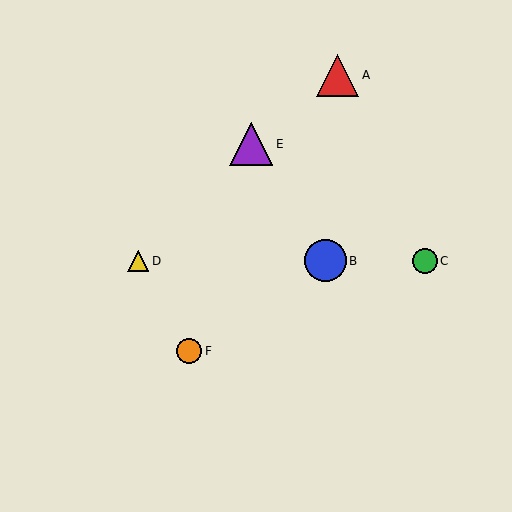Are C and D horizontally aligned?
Yes, both are at y≈261.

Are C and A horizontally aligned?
No, C is at y≈261 and A is at y≈75.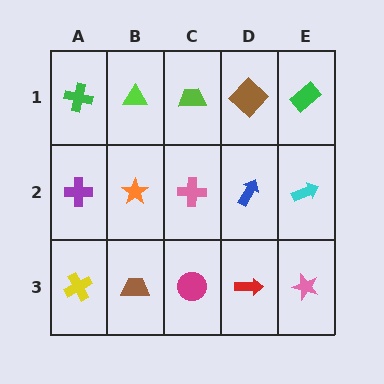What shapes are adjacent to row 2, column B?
A lime triangle (row 1, column B), a brown trapezoid (row 3, column B), a purple cross (row 2, column A), a pink cross (row 2, column C).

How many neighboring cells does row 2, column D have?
4.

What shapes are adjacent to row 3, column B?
An orange star (row 2, column B), a yellow cross (row 3, column A), a magenta circle (row 3, column C).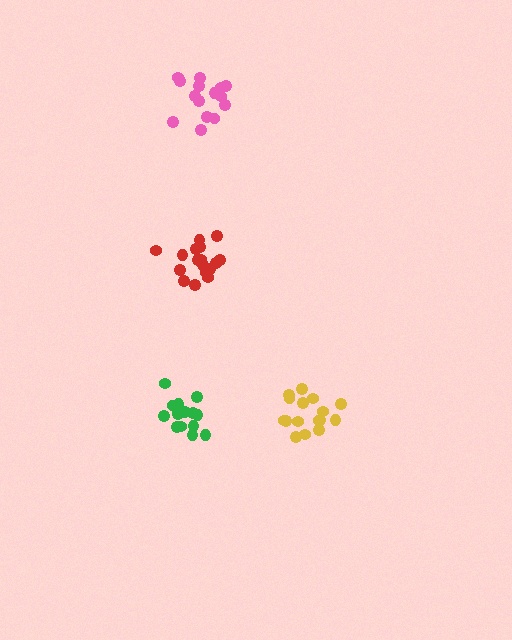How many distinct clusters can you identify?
There are 4 distinct clusters.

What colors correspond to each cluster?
The clusters are colored: yellow, green, pink, red.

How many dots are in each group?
Group 1: 16 dots, Group 2: 15 dots, Group 3: 15 dots, Group 4: 17 dots (63 total).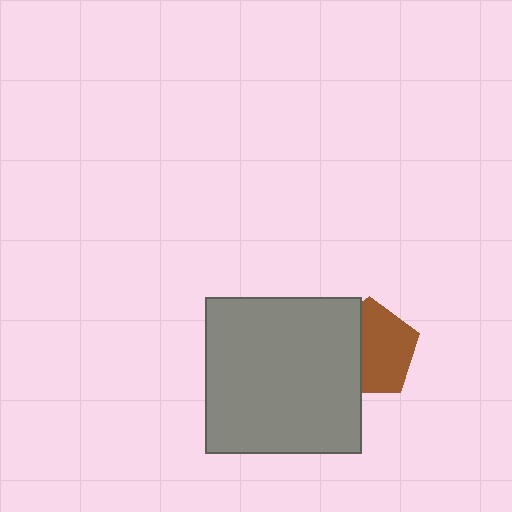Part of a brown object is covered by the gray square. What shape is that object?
It is a pentagon.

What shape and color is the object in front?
The object in front is a gray square.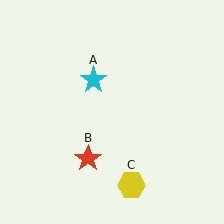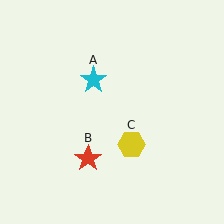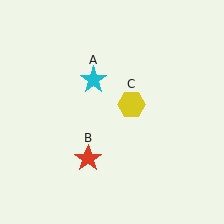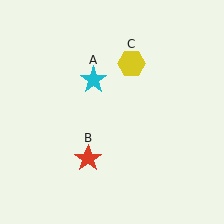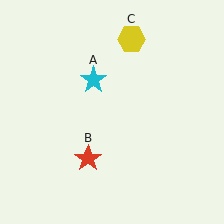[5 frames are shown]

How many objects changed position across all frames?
1 object changed position: yellow hexagon (object C).